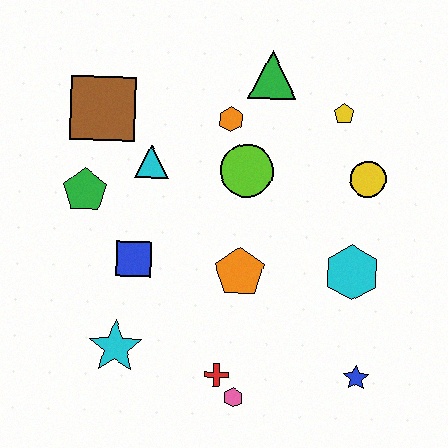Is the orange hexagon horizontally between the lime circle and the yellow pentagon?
No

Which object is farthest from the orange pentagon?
The brown square is farthest from the orange pentagon.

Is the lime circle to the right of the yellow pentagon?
No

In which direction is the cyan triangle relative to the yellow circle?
The cyan triangle is to the left of the yellow circle.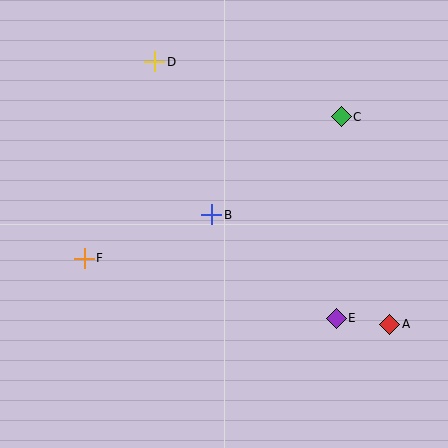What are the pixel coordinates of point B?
Point B is at (212, 215).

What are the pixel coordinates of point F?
Point F is at (84, 258).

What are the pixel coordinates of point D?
Point D is at (155, 62).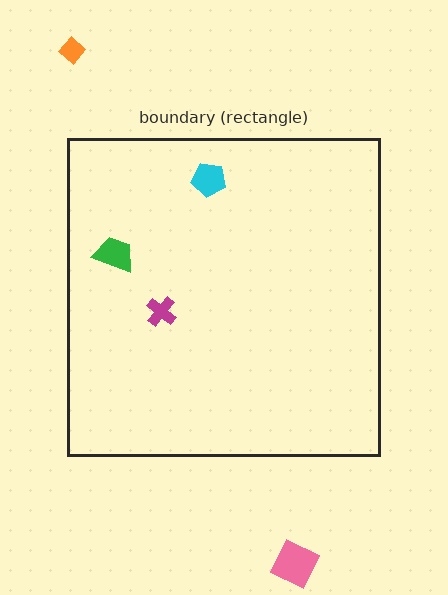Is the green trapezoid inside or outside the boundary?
Inside.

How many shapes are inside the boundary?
3 inside, 2 outside.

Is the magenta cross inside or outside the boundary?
Inside.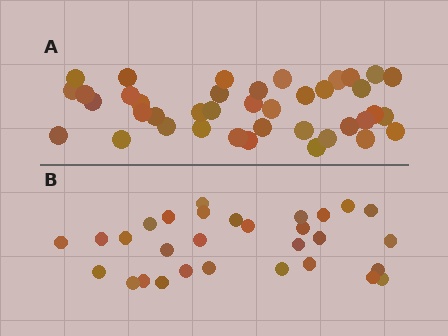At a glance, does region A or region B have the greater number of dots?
Region A (the top region) has more dots.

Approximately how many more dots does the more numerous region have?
Region A has roughly 10 or so more dots than region B.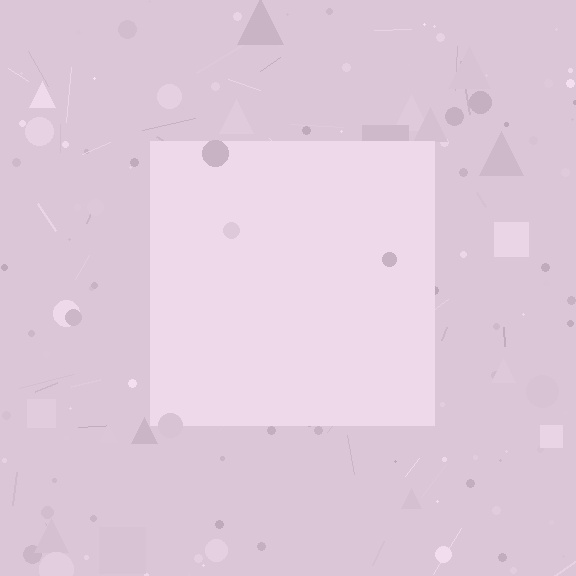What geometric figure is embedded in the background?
A square is embedded in the background.